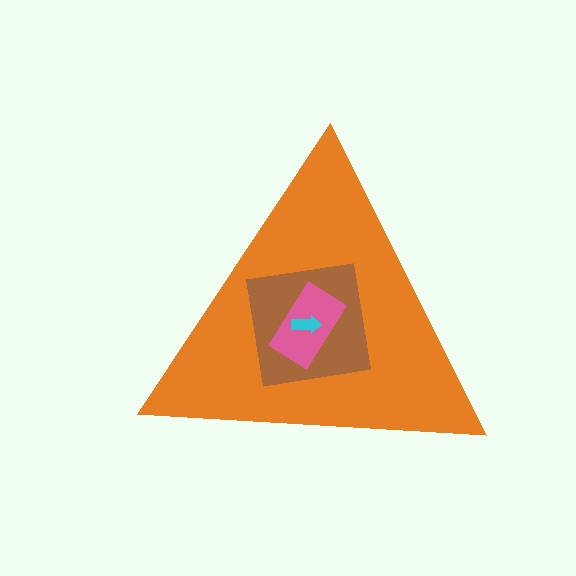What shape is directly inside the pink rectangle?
The cyan arrow.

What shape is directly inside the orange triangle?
The brown square.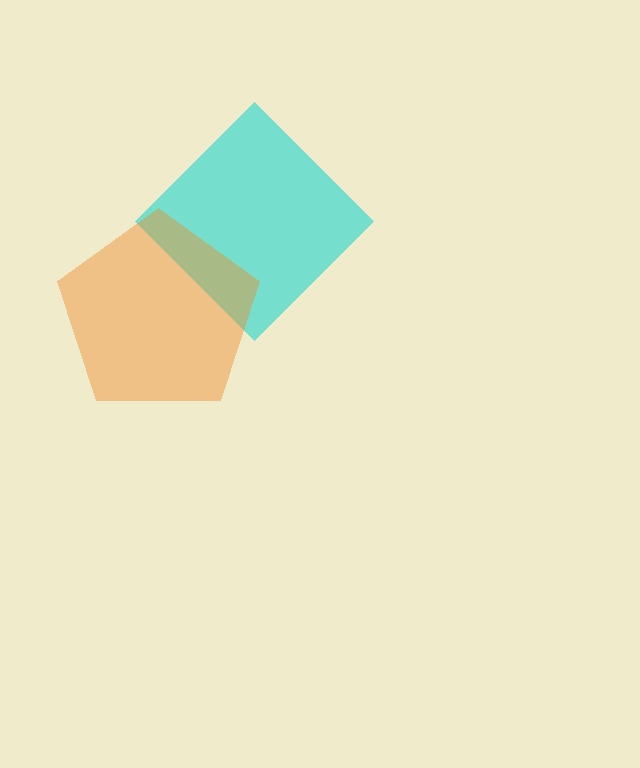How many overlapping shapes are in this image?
There are 2 overlapping shapes in the image.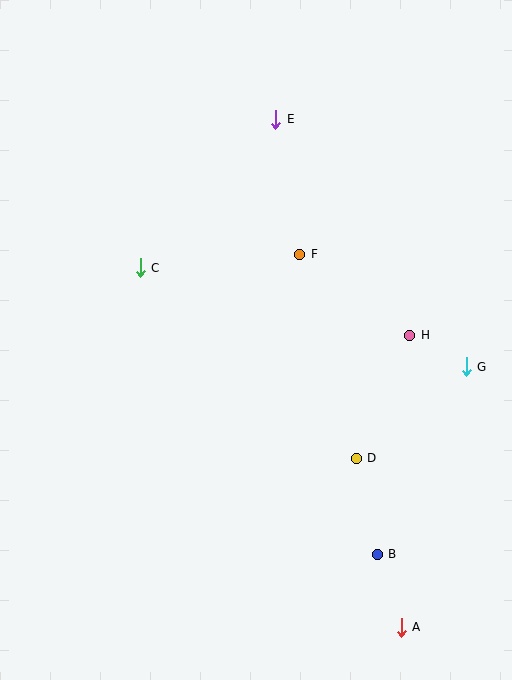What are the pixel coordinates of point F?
Point F is at (300, 254).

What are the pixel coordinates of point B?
Point B is at (377, 554).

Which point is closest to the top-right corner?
Point E is closest to the top-right corner.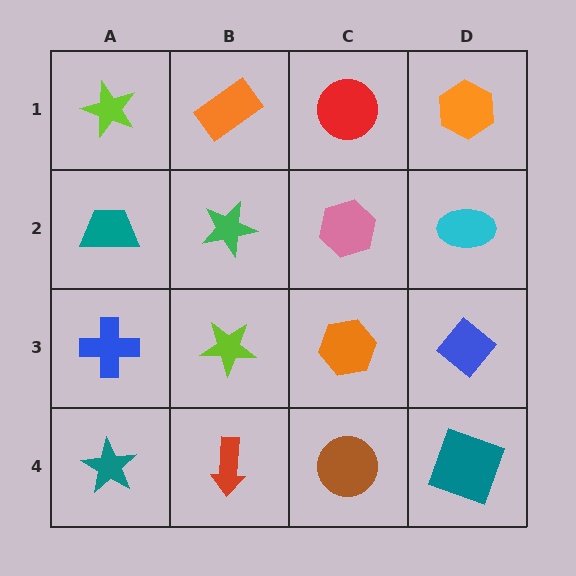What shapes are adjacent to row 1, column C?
A pink hexagon (row 2, column C), an orange rectangle (row 1, column B), an orange hexagon (row 1, column D).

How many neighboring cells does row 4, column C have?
3.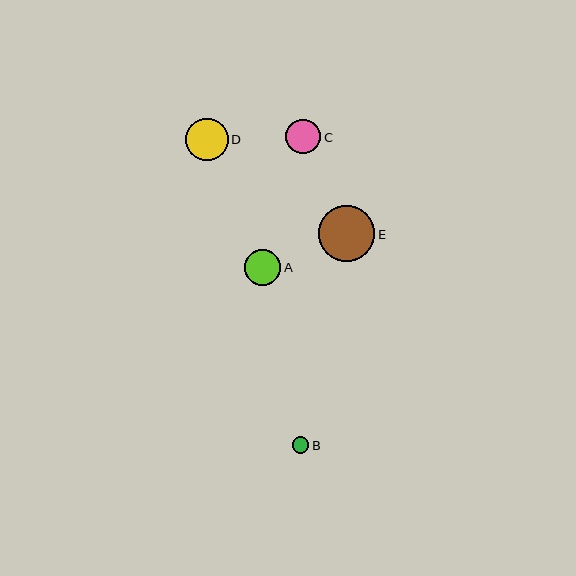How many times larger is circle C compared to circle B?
Circle C is approximately 2.1 times the size of circle B.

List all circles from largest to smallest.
From largest to smallest: E, D, A, C, B.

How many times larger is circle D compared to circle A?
Circle D is approximately 1.2 times the size of circle A.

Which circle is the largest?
Circle E is the largest with a size of approximately 56 pixels.